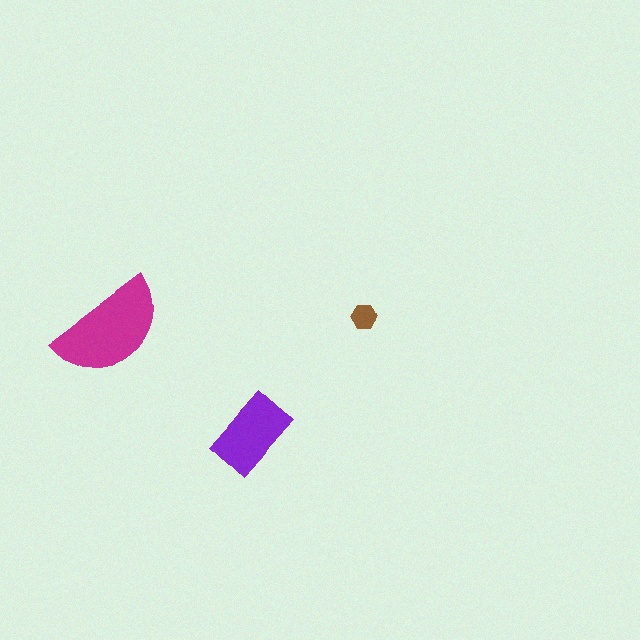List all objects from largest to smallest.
The magenta semicircle, the purple rectangle, the brown hexagon.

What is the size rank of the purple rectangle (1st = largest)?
2nd.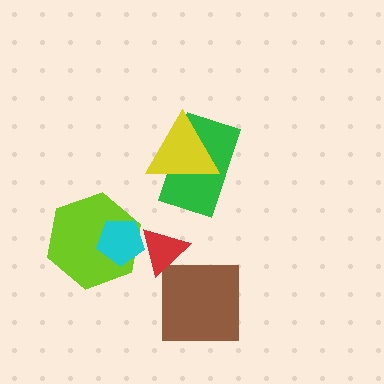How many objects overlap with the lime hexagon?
2 objects overlap with the lime hexagon.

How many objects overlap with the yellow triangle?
1 object overlaps with the yellow triangle.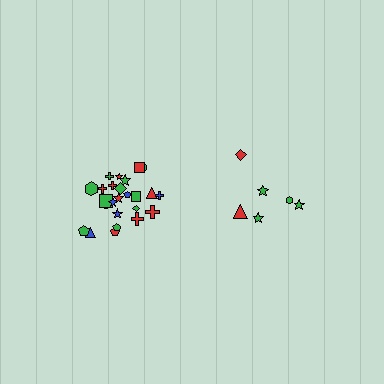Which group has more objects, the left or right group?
The left group.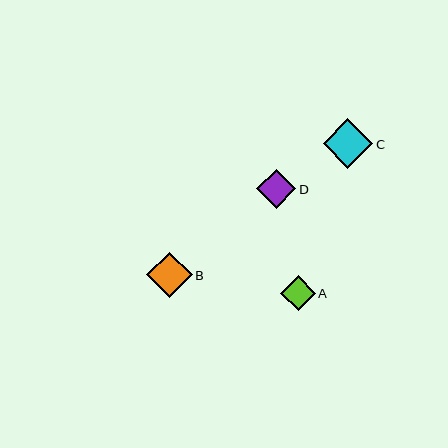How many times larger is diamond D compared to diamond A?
Diamond D is approximately 1.1 times the size of diamond A.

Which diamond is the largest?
Diamond C is the largest with a size of approximately 50 pixels.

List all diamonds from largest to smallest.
From largest to smallest: C, B, D, A.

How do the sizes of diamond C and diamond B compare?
Diamond C and diamond B are approximately the same size.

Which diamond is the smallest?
Diamond A is the smallest with a size of approximately 34 pixels.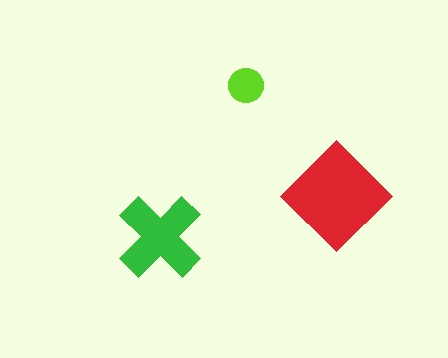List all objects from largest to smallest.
The red diamond, the green cross, the lime circle.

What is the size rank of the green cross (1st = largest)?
2nd.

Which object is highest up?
The lime circle is topmost.